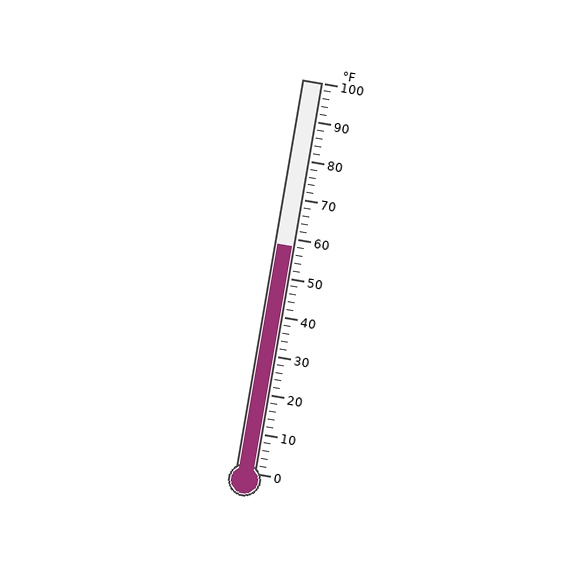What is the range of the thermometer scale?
The thermometer scale ranges from 0°F to 100°F.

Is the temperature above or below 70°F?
The temperature is below 70°F.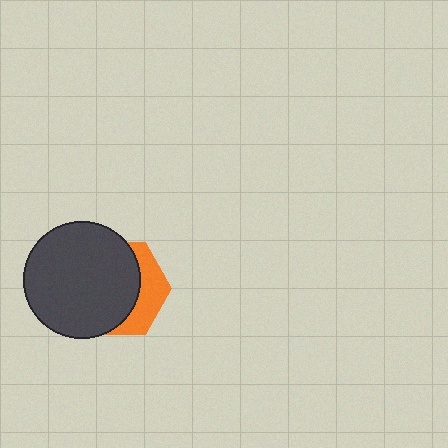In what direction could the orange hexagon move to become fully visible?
The orange hexagon could move right. That would shift it out from behind the dark gray circle entirely.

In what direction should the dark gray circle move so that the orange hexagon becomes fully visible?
The dark gray circle should move left. That is the shortest direction to clear the overlap and leave the orange hexagon fully visible.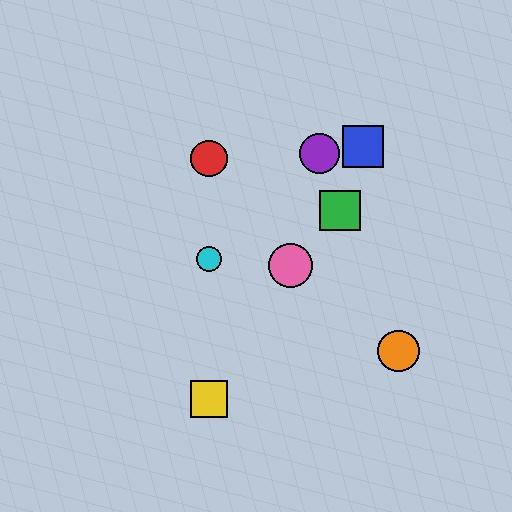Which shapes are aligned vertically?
The red circle, the yellow square, the cyan circle are aligned vertically.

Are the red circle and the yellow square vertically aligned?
Yes, both are at x≈209.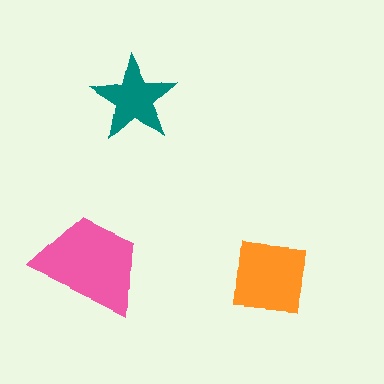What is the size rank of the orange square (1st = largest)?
2nd.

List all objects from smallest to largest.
The teal star, the orange square, the pink trapezoid.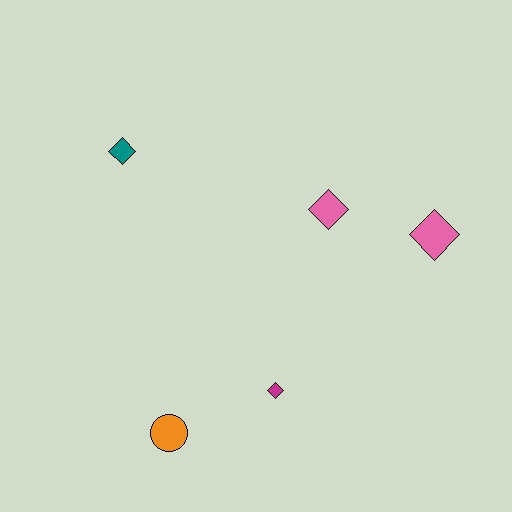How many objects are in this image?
There are 5 objects.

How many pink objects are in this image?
There are 2 pink objects.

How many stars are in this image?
There are no stars.